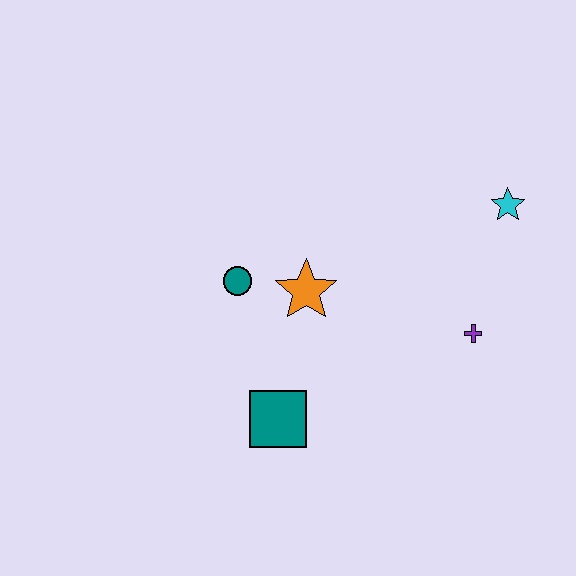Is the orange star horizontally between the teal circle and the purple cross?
Yes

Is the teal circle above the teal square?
Yes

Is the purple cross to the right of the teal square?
Yes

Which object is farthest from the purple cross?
The teal circle is farthest from the purple cross.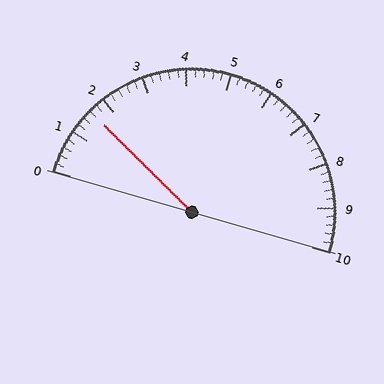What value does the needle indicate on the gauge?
The needle indicates approximately 1.6.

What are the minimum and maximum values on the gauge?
The gauge ranges from 0 to 10.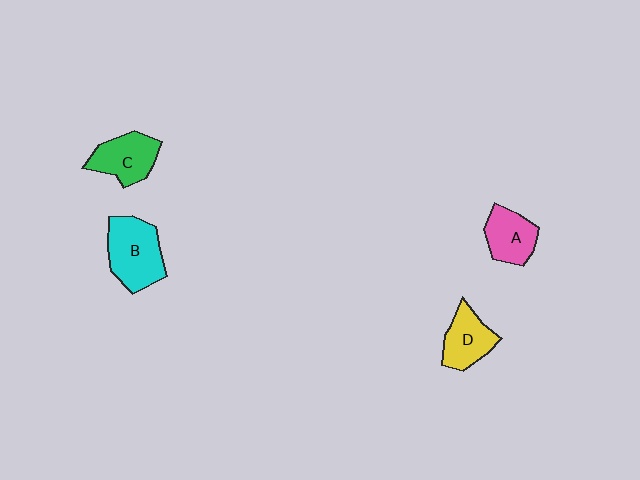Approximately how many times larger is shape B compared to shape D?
Approximately 1.4 times.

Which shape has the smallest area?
Shape A (pink).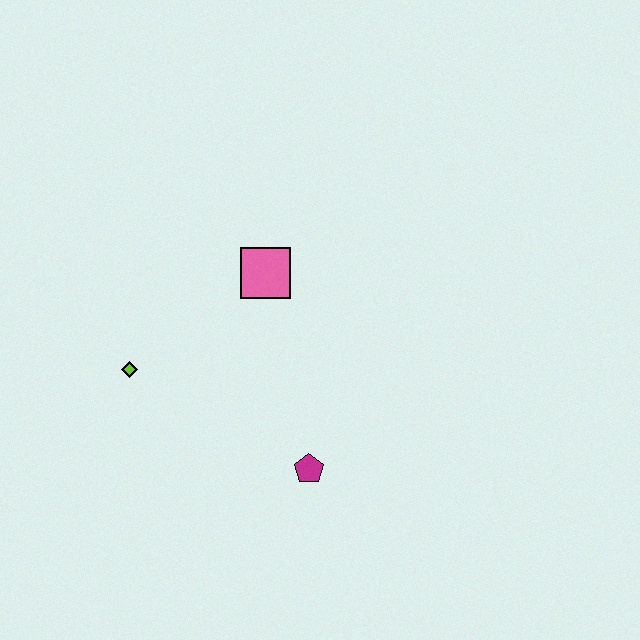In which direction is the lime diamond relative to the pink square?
The lime diamond is to the left of the pink square.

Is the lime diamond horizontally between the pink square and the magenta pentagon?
No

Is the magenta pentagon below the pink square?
Yes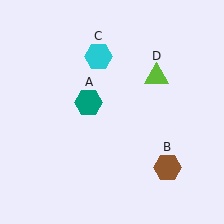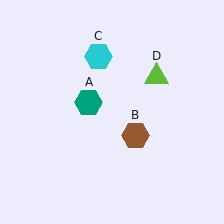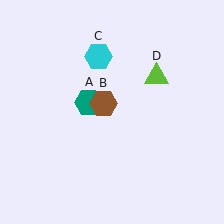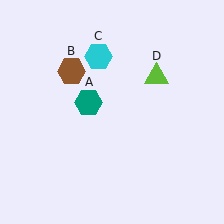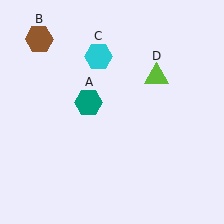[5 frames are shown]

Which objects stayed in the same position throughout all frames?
Teal hexagon (object A) and cyan hexagon (object C) and lime triangle (object D) remained stationary.